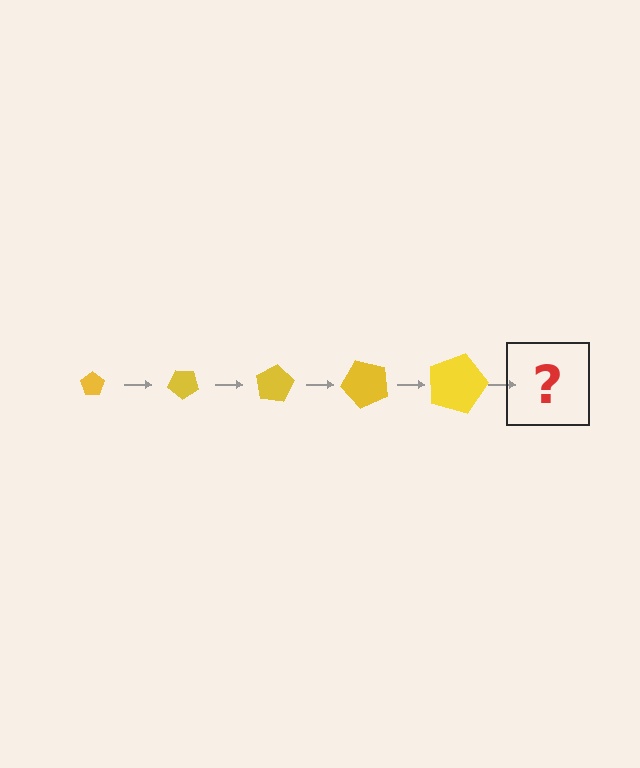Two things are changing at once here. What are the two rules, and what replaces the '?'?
The two rules are that the pentagon grows larger each step and it rotates 40 degrees each step. The '?' should be a pentagon, larger than the previous one and rotated 200 degrees from the start.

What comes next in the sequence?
The next element should be a pentagon, larger than the previous one and rotated 200 degrees from the start.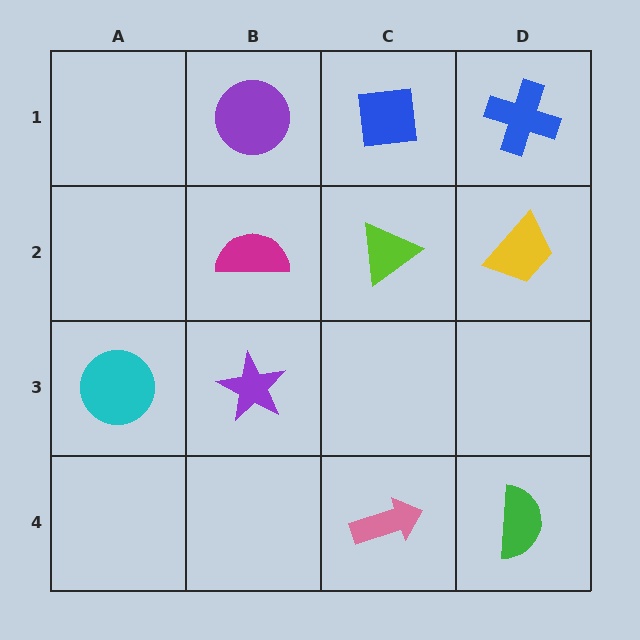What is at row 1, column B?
A purple circle.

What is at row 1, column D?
A blue cross.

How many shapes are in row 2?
3 shapes.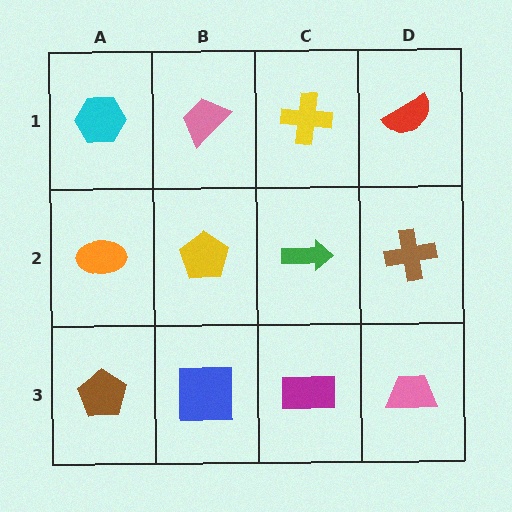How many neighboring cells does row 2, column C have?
4.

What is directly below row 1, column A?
An orange ellipse.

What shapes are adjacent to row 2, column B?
A pink trapezoid (row 1, column B), a blue square (row 3, column B), an orange ellipse (row 2, column A), a green arrow (row 2, column C).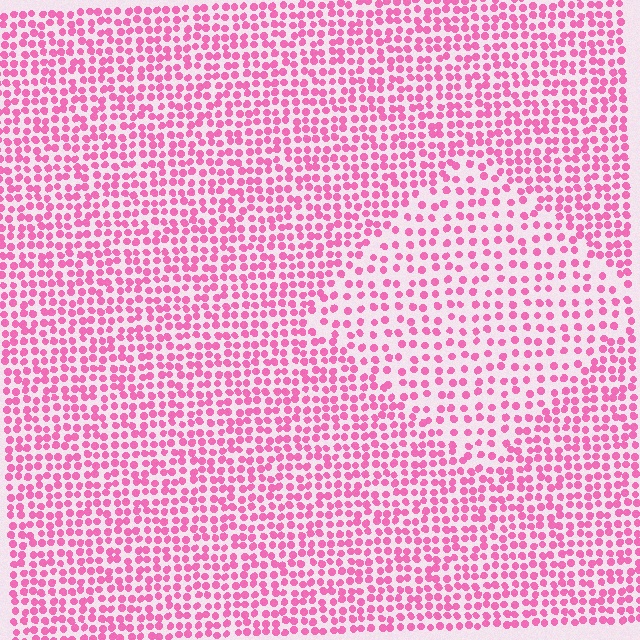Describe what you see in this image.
The image contains small pink elements arranged at two different densities. A diamond-shaped region is visible where the elements are less densely packed than the surrounding area.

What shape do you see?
I see a diamond.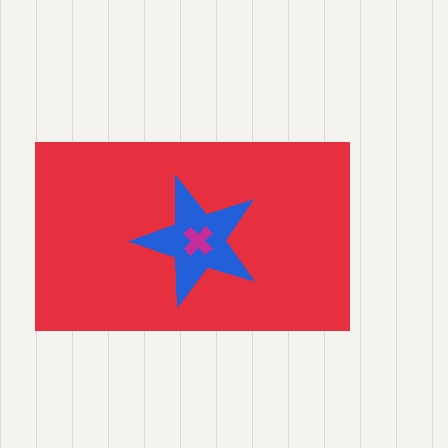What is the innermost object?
The magenta cross.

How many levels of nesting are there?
3.